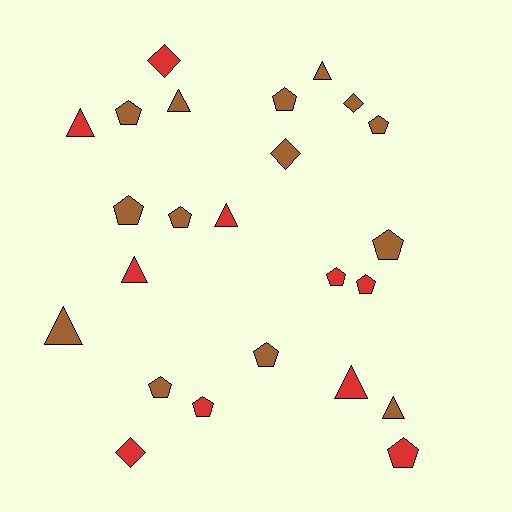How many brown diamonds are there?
There are 2 brown diamonds.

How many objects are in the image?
There are 24 objects.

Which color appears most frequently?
Brown, with 14 objects.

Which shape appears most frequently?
Pentagon, with 12 objects.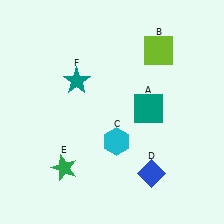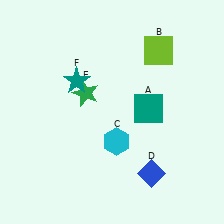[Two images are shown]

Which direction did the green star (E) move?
The green star (E) moved up.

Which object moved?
The green star (E) moved up.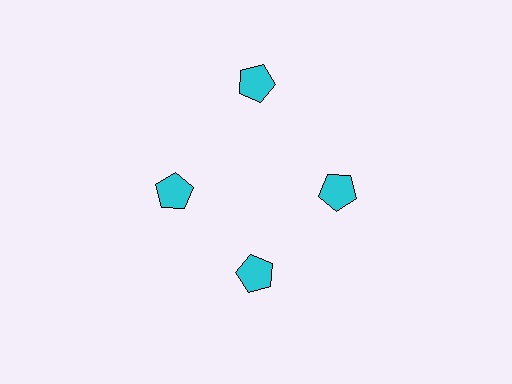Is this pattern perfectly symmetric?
No. The 4 cyan pentagons are arranged in a ring, but one element near the 12 o'clock position is pushed outward from the center, breaking the 4-fold rotational symmetry.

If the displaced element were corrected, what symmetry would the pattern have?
It would have 4-fold rotational symmetry — the pattern would map onto itself every 90 degrees.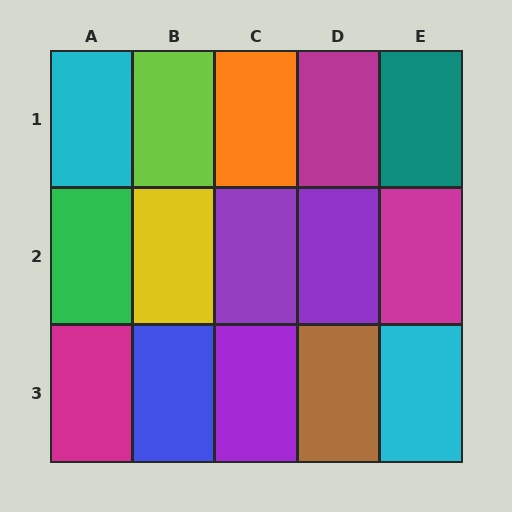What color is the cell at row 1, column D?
Magenta.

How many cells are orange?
1 cell is orange.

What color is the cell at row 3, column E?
Cyan.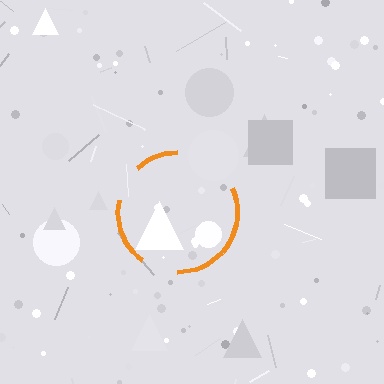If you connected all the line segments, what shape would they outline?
They would outline a circle.